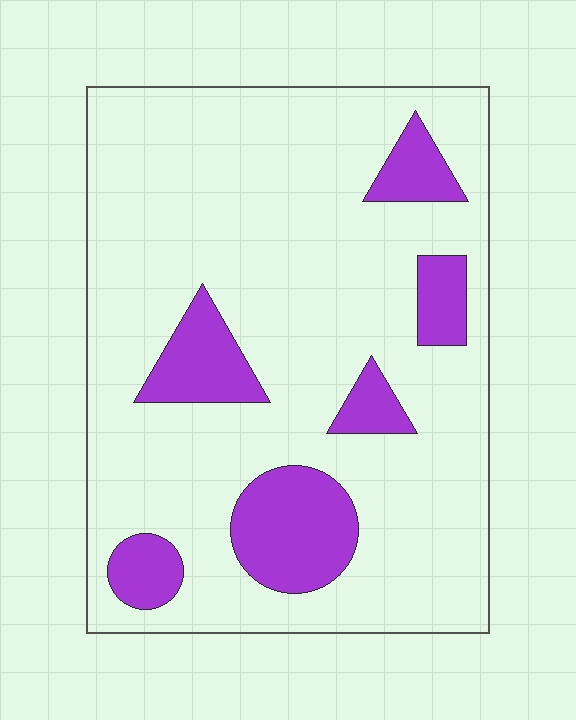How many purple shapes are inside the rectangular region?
6.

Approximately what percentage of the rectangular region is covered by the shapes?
Approximately 20%.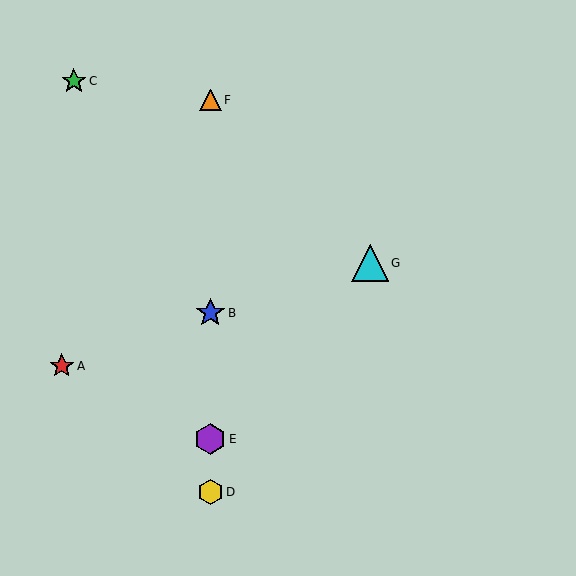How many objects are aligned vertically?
4 objects (B, D, E, F) are aligned vertically.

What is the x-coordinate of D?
Object D is at x≈210.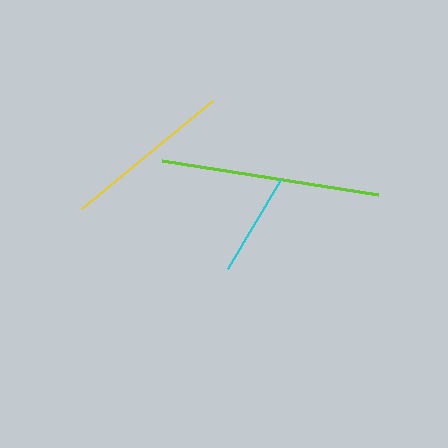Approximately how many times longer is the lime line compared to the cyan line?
The lime line is approximately 2.1 times the length of the cyan line.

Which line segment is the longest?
The lime line is the longest at approximately 219 pixels.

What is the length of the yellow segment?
The yellow segment is approximately 170 pixels long.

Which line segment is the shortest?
The cyan line is the shortest at approximately 103 pixels.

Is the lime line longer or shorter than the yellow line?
The lime line is longer than the yellow line.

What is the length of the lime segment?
The lime segment is approximately 219 pixels long.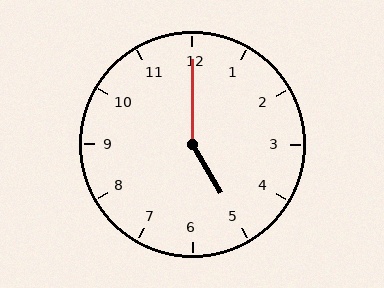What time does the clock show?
5:00.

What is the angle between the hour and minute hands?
Approximately 150 degrees.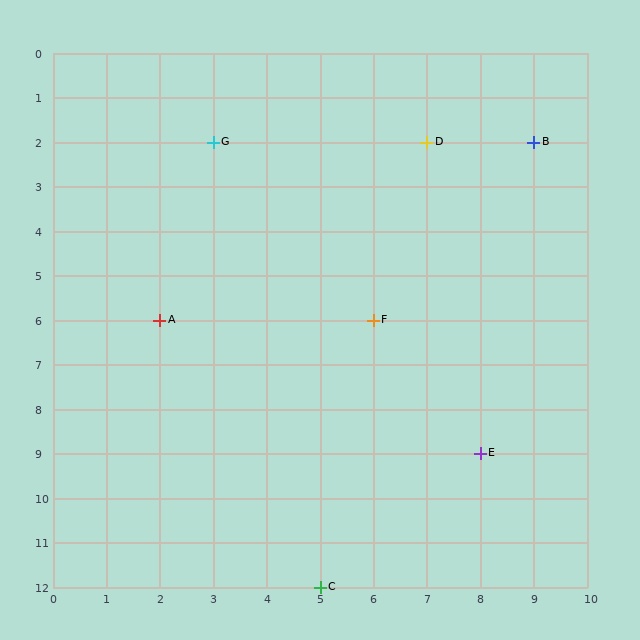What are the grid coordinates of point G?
Point G is at grid coordinates (3, 2).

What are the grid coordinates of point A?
Point A is at grid coordinates (2, 6).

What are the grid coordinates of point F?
Point F is at grid coordinates (6, 6).